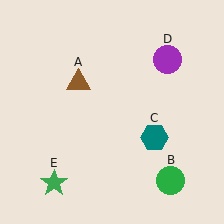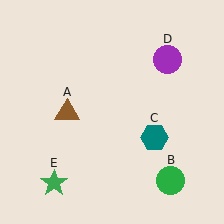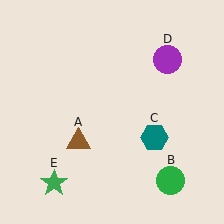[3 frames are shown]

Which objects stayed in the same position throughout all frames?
Green circle (object B) and teal hexagon (object C) and purple circle (object D) and green star (object E) remained stationary.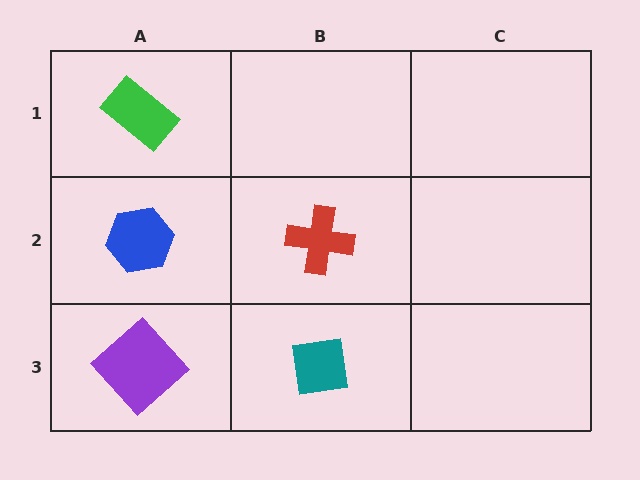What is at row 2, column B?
A red cross.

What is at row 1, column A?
A green rectangle.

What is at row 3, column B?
A teal square.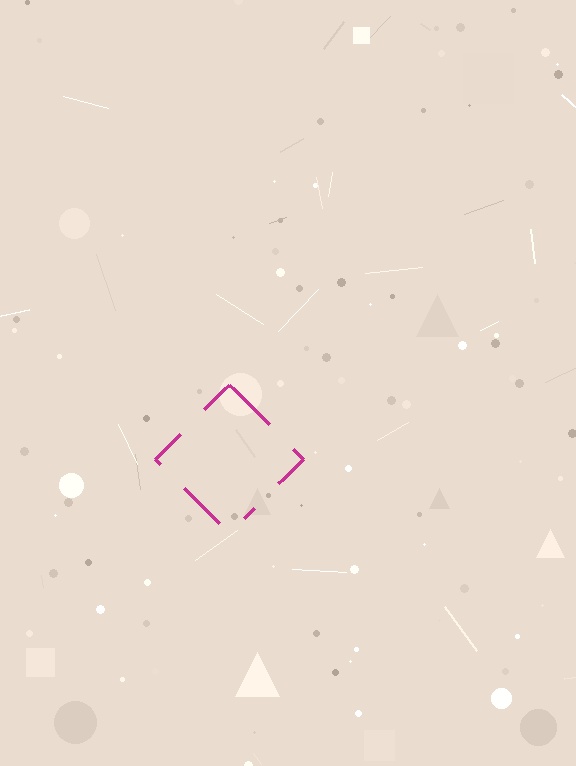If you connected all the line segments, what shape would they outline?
They would outline a diamond.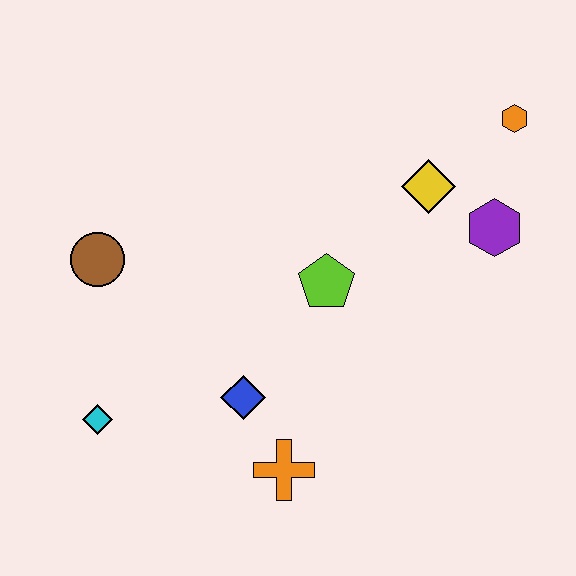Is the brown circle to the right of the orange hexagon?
No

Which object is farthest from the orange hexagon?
The cyan diamond is farthest from the orange hexagon.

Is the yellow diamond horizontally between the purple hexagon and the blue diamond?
Yes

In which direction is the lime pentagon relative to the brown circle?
The lime pentagon is to the right of the brown circle.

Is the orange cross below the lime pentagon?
Yes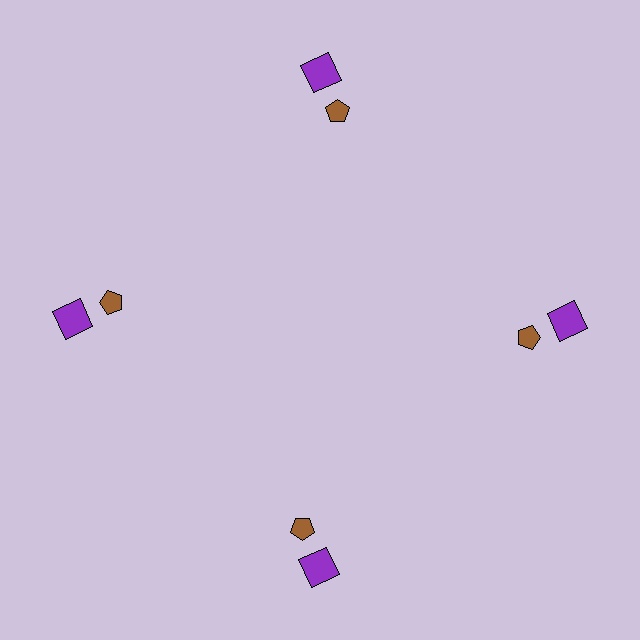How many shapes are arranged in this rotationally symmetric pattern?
There are 8 shapes, arranged in 4 groups of 2.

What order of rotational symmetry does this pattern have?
This pattern has 4-fold rotational symmetry.